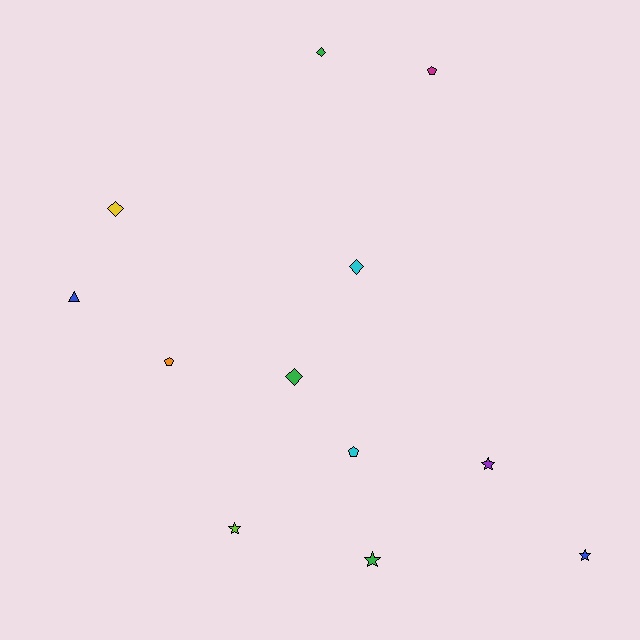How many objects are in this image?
There are 12 objects.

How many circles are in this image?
There are no circles.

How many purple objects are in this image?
There is 1 purple object.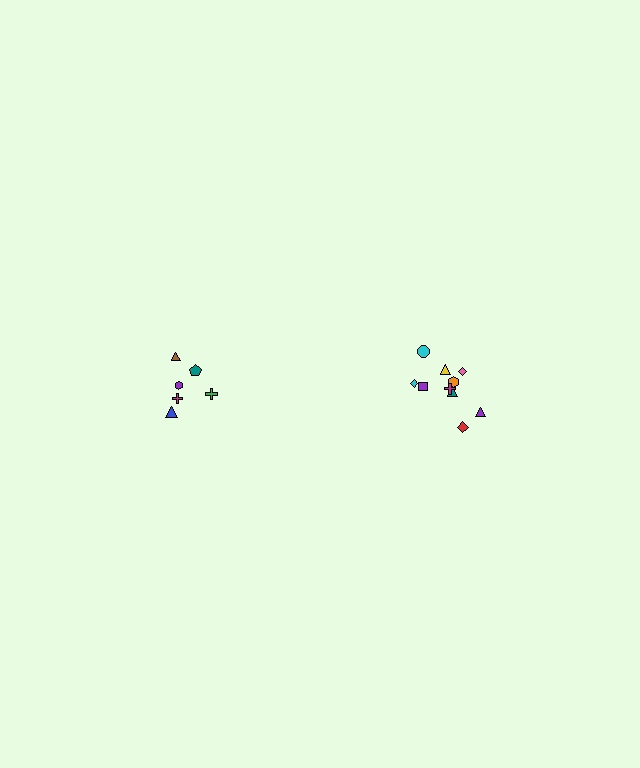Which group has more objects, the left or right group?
The right group.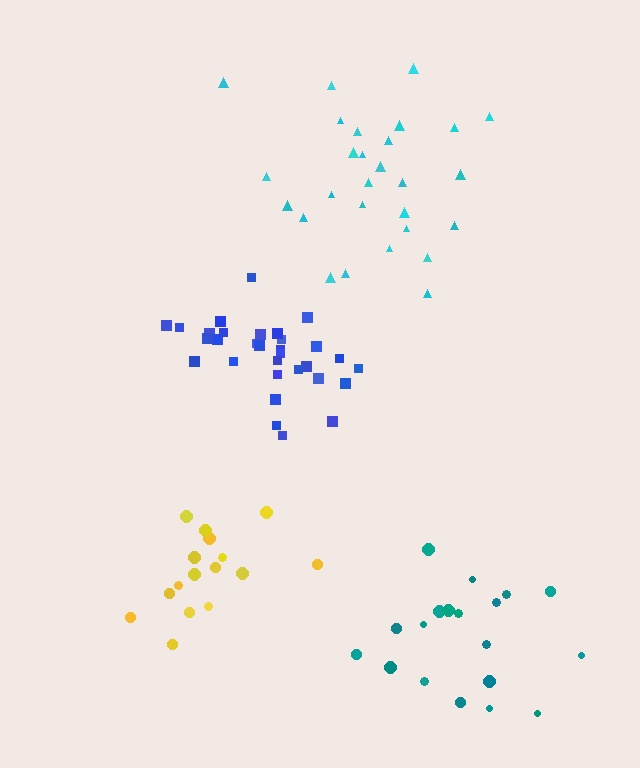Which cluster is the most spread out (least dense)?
Teal.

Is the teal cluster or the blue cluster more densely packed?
Blue.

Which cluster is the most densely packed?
Blue.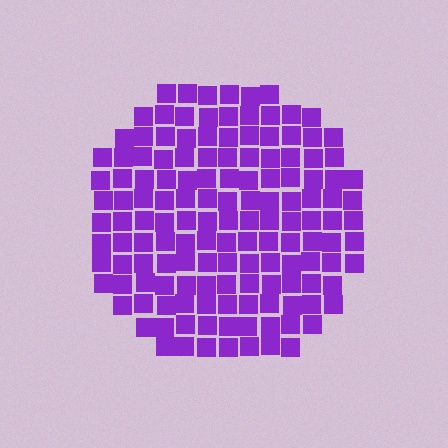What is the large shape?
The large shape is a circle.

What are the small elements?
The small elements are squares.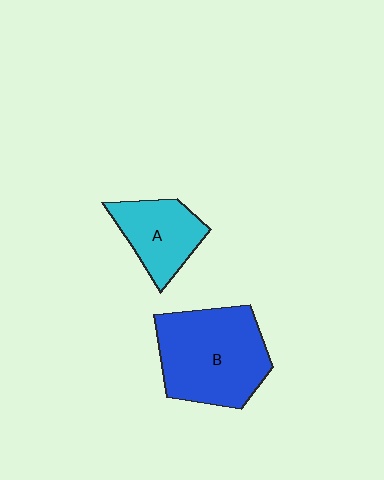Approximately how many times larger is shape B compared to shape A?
Approximately 1.8 times.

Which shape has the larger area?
Shape B (blue).